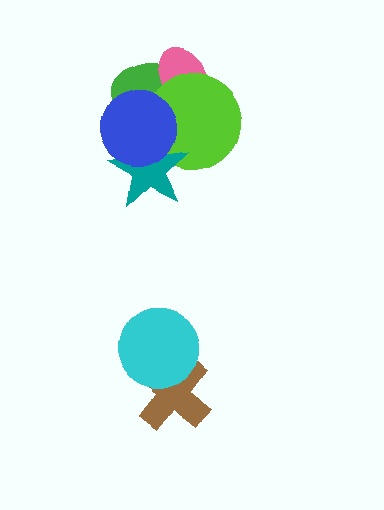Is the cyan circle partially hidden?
No, no other shape covers it.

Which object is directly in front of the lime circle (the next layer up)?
The teal star is directly in front of the lime circle.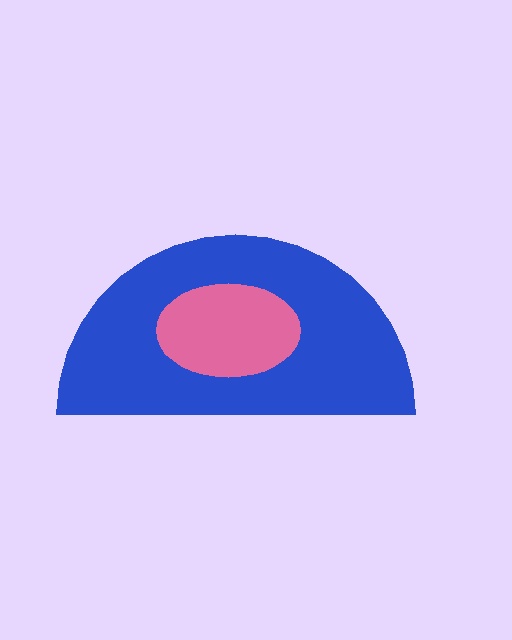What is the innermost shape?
The pink ellipse.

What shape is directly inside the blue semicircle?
The pink ellipse.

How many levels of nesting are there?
2.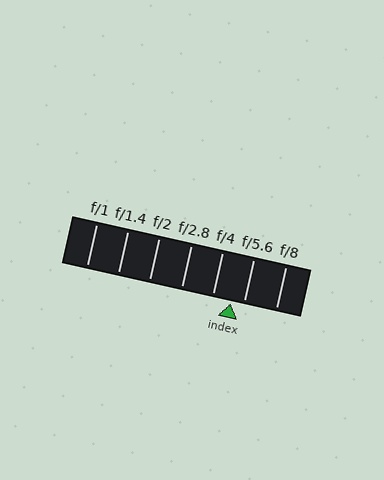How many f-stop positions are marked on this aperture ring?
There are 7 f-stop positions marked.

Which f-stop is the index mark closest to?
The index mark is closest to f/5.6.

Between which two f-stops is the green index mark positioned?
The index mark is between f/4 and f/5.6.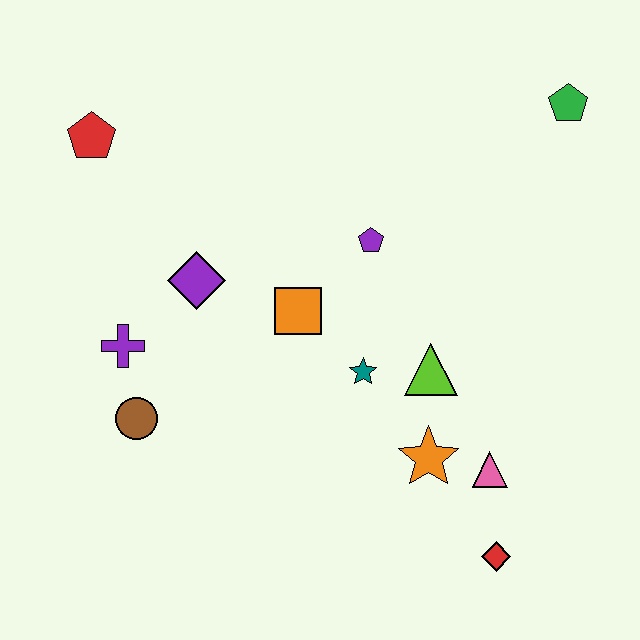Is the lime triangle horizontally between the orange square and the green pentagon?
Yes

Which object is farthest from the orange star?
The red pentagon is farthest from the orange star.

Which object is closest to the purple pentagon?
The orange square is closest to the purple pentagon.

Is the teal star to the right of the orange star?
No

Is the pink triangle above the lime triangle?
No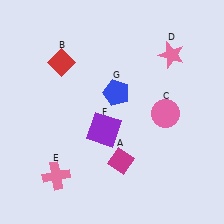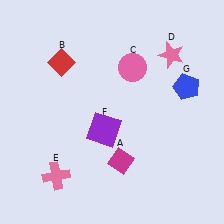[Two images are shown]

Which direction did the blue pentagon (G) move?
The blue pentagon (G) moved right.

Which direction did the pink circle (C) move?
The pink circle (C) moved up.